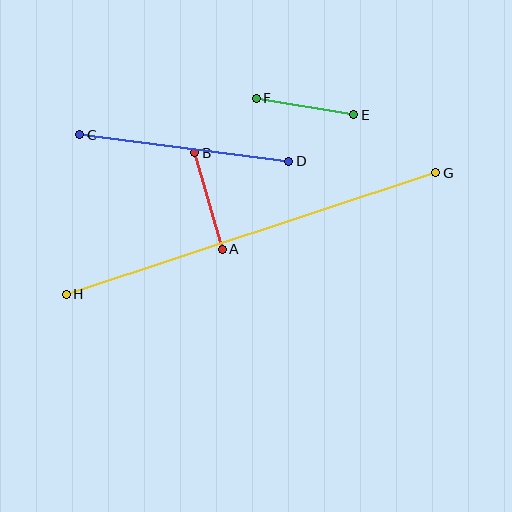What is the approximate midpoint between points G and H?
The midpoint is at approximately (251, 233) pixels.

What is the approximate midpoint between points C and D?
The midpoint is at approximately (184, 148) pixels.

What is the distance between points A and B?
The distance is approximately 101 pixels.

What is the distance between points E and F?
The distance is approximately 99 pixels.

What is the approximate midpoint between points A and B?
The midpoint is at approximately (208, 201) pixels.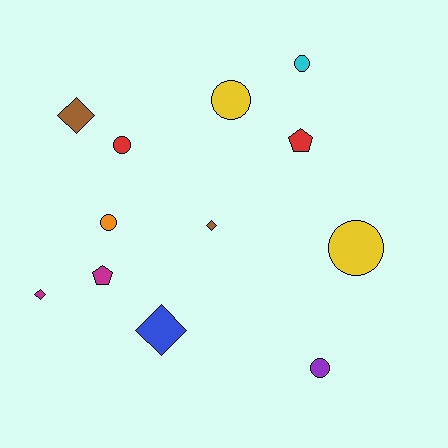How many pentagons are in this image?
There are 2 pentagons.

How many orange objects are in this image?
There is 1 orange object.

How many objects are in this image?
There are 12 objects.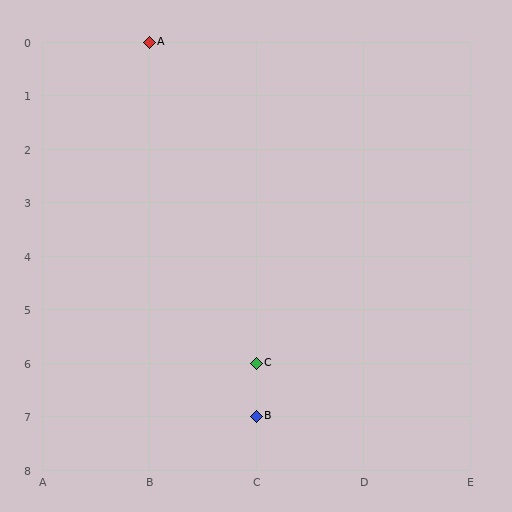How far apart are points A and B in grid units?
Points A and B are 1 column and 7 rows apart (about 7.1 grid units diagonally).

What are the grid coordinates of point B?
Point B is at grid coordinates (C, 7).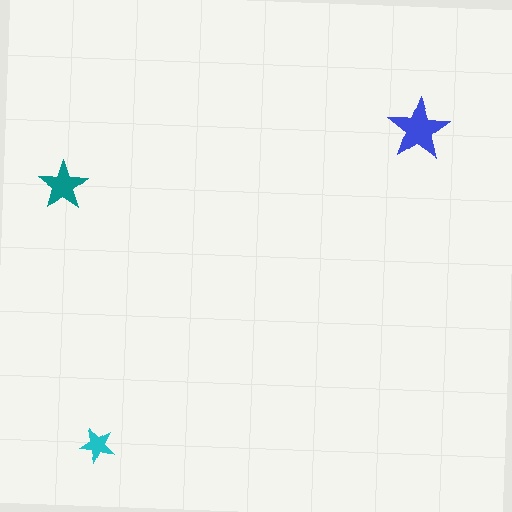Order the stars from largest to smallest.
the blue one, the teal one, the cyan one.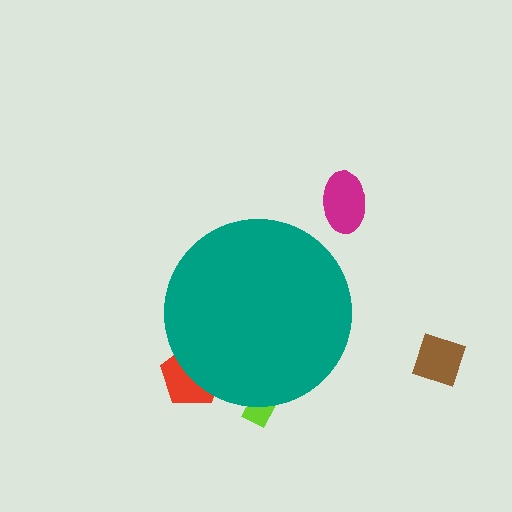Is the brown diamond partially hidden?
No, the brown diamond is fully visible.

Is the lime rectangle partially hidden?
Yes, the lime rectangle is partially hidden behind the teal circle.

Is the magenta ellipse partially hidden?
No, the magenta ellipse is fully visible.